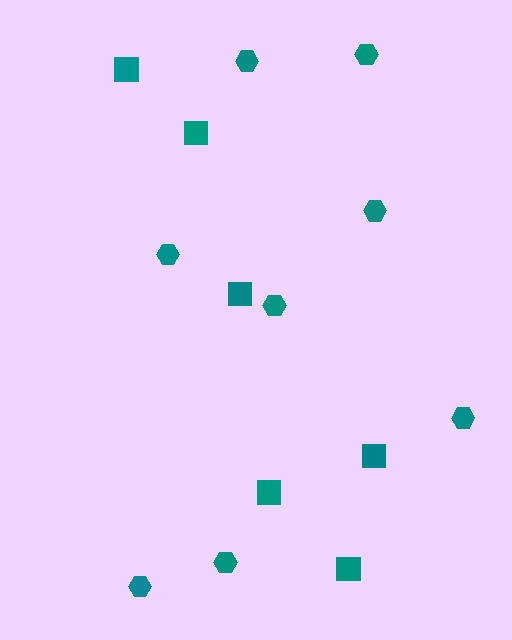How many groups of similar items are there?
There are 2 groups: one group of squares (6) and one group of hexagons (8).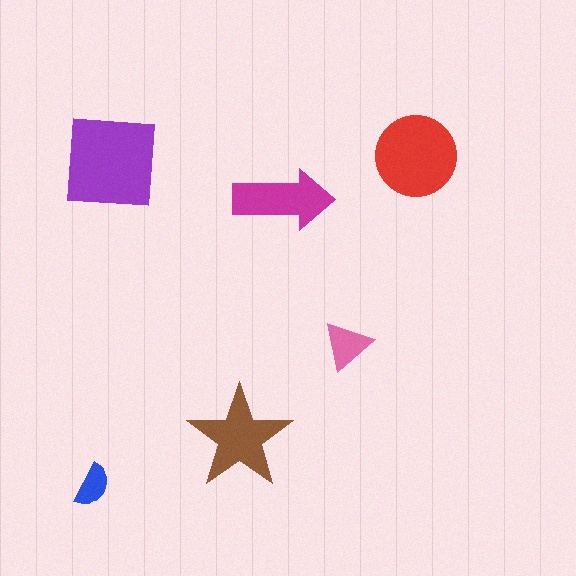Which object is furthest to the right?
The red circle is rightmost.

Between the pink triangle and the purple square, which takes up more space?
The purple square.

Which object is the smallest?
The blue semicircle.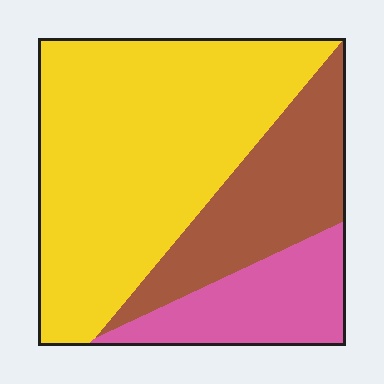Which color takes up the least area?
Pink, at roughly 20%.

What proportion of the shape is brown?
Brown covers 24% of the shape.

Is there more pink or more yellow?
Yellow.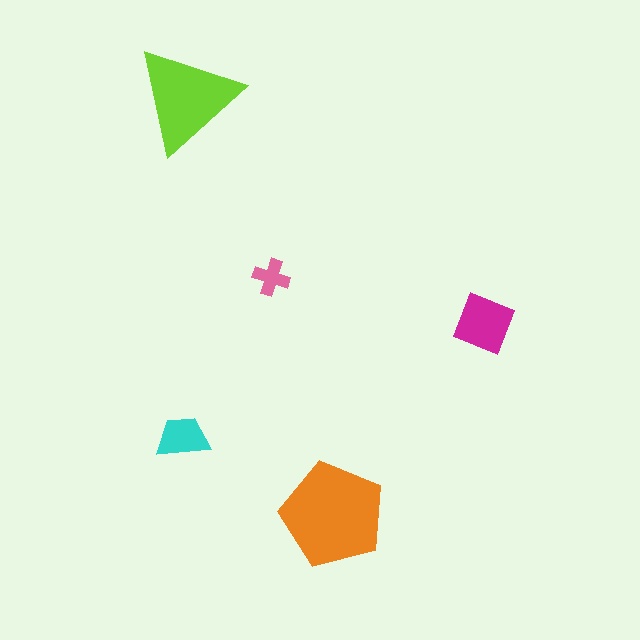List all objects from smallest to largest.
The pink cross, the cyan trapezoid, the magenta diamond, the lime triangle, the orange pentagon.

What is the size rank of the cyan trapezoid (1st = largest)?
4th.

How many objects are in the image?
There are 5 objects in the image.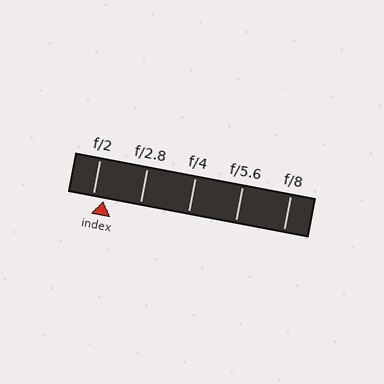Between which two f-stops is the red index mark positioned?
The index mark is between f/2 and f/2.8.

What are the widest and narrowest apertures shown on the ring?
The widest aperture shown is f/2 and the narrowest is f/8.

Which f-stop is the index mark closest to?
The index mark is closest to f/2.